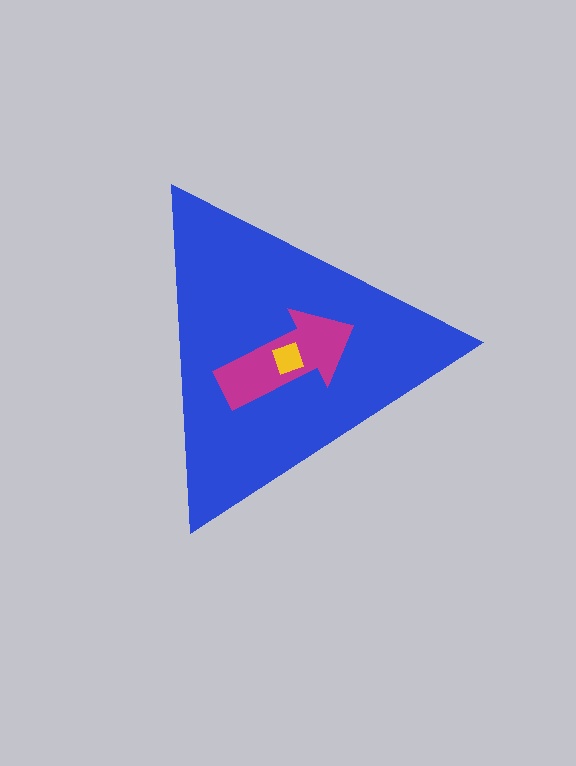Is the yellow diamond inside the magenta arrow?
Yes.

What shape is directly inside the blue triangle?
The magenta arrow.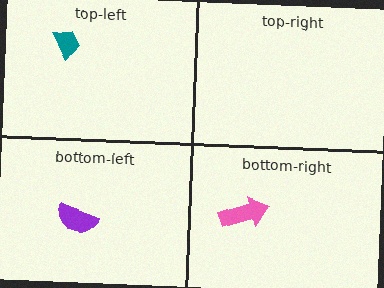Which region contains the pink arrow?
The bottom-right region.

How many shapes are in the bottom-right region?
1.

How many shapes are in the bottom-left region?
1.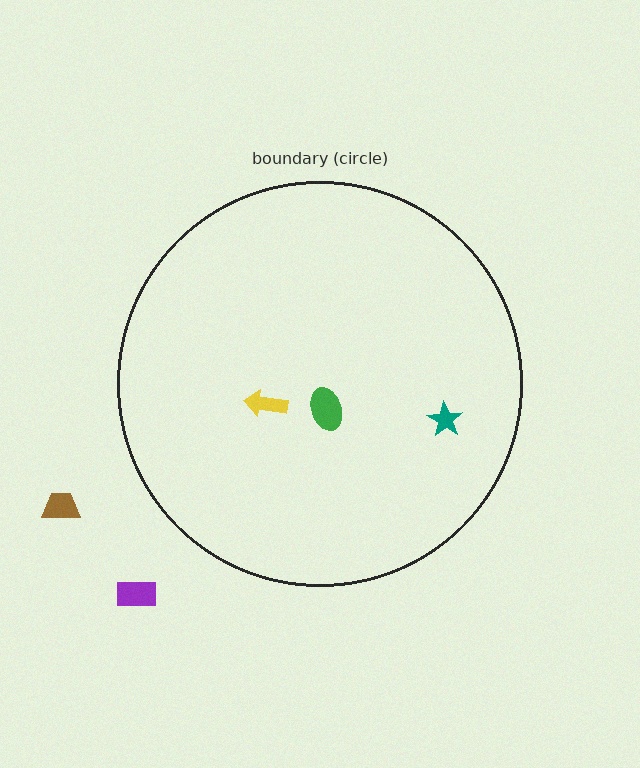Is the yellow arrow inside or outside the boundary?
Inside.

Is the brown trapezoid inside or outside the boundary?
Outside.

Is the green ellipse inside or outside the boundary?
Inside.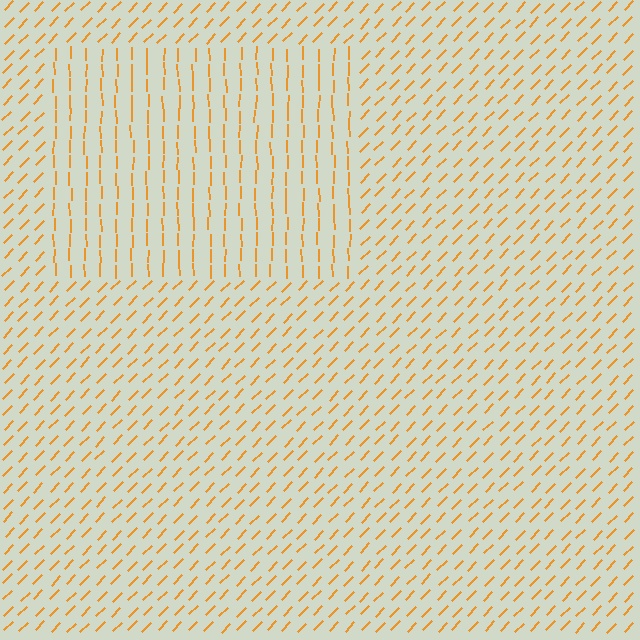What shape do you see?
I see a rectangle.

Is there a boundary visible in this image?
Yes, there is a texture boundary formed by a change in line orientation.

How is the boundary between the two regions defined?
The boundary is defined purely by a change in line orientation (approximately 45 degrees difference). All lines are the same color and thickness.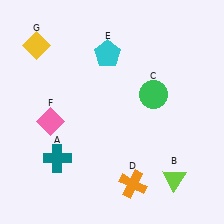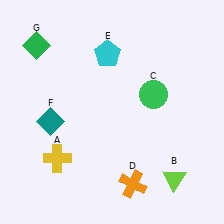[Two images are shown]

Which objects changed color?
A changed from teal to yellow. F changed from pink to teal. G changed from yellow to green.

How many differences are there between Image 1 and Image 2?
There are 3 differences between the two images.